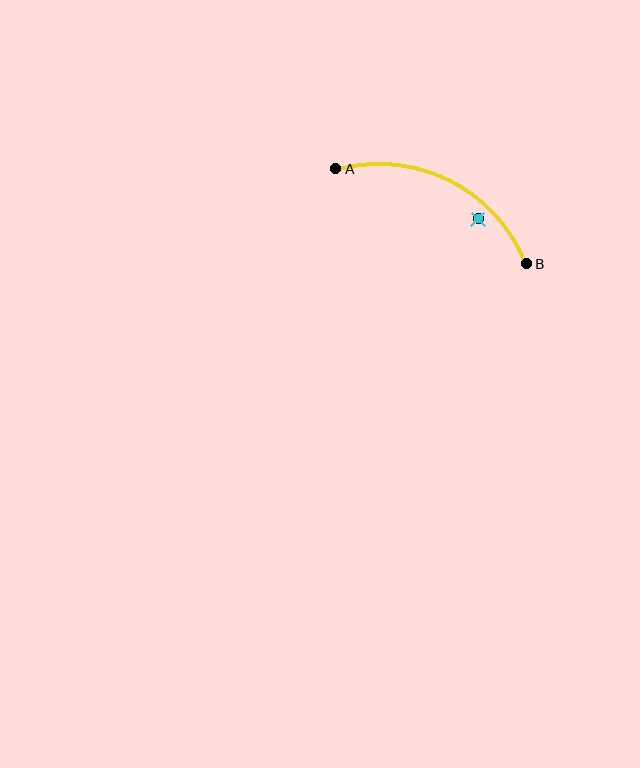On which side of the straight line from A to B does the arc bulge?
The arc bulges above the straight line connecting A and B.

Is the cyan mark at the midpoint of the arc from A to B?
No — the cyan mark does not lie on the arc at all. It sits slightly inside the curve.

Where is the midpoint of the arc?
The arc midpoint is the point on the curve farthest from the straight line joining A and B. It sits above that line.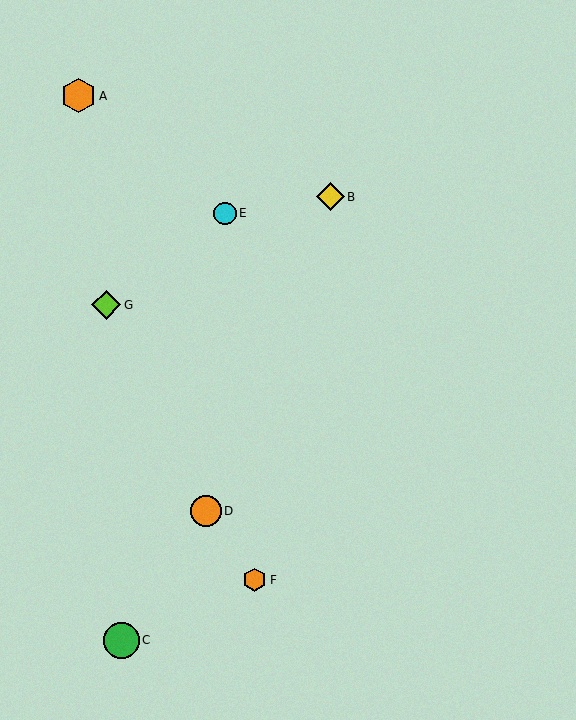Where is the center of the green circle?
The center of the green circle is at (121, 640).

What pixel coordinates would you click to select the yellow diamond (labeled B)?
Click at (331, 197) to select the yellow diamond B.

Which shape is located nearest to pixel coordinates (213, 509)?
The orange circle (labeled D) at (206, 511) is nearest to that location.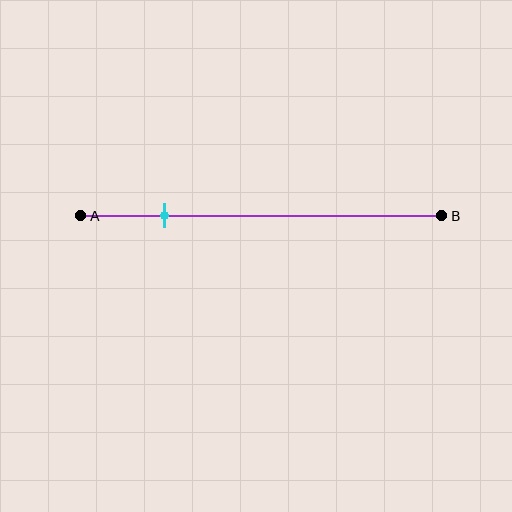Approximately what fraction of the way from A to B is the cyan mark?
The cyan mark is approximately 25% of the way from A to B.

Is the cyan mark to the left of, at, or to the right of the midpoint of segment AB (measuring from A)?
The cyan mark is to the left of the midpoint of segment AB.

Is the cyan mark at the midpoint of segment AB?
No, the mark is at about 25% from A, not at the 50% midpoint.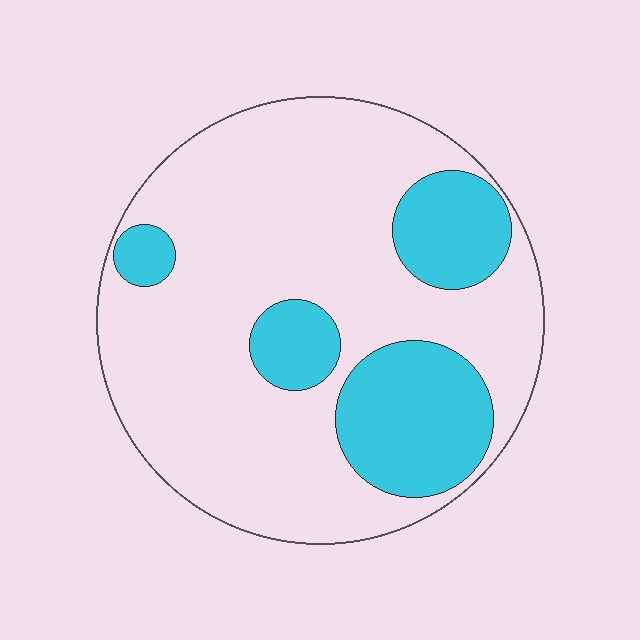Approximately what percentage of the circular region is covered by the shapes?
Approximately 25%.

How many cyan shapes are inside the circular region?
4.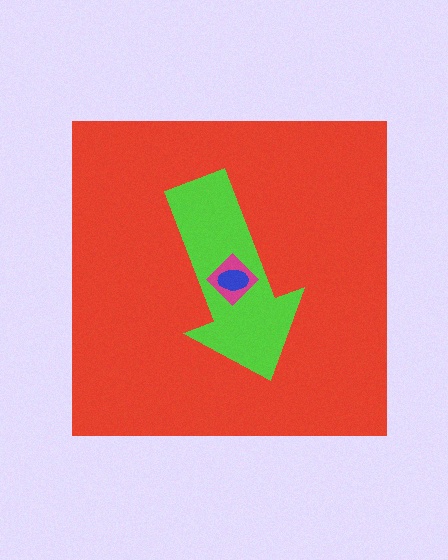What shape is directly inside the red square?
The lime arrow.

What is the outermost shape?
The red square.